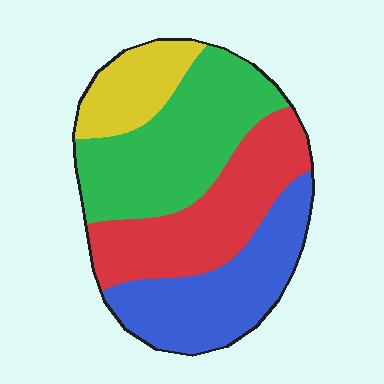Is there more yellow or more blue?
Blue.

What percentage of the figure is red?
Red takes up about one quarter (1/4) of the figure.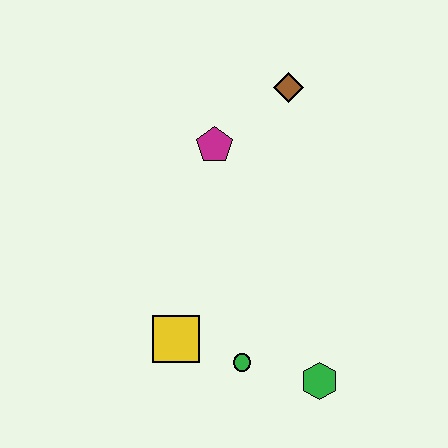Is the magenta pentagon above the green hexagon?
Yes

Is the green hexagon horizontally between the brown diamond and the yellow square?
No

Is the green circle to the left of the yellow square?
No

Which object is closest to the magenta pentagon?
The brown diamond is closest to the magenta pentagon.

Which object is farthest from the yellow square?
The brown diamond is farthest from the yellow square.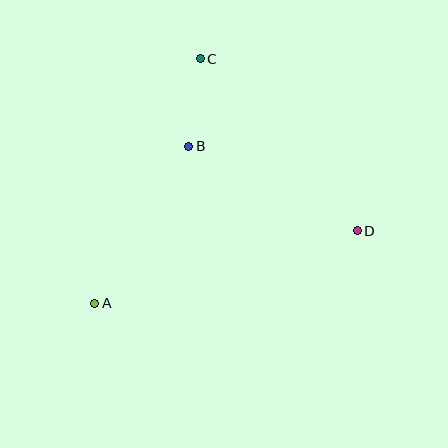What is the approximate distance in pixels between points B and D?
The distance between B and D is approximately 189 pixels.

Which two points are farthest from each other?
Points A and D are farthest from each other.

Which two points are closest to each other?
Points B and C are closest to each other.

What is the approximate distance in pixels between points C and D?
The distance between C and D is approximately 233 pixels.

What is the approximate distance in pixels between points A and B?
The distance between A and B is approximately 183 pixels.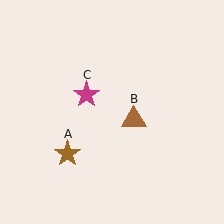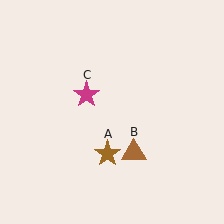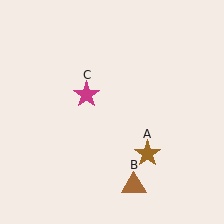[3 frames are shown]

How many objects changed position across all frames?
2 objects changed position: brown star (object A), brown triangle (object B).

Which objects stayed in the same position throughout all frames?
Magenta star (object C) remained stationary.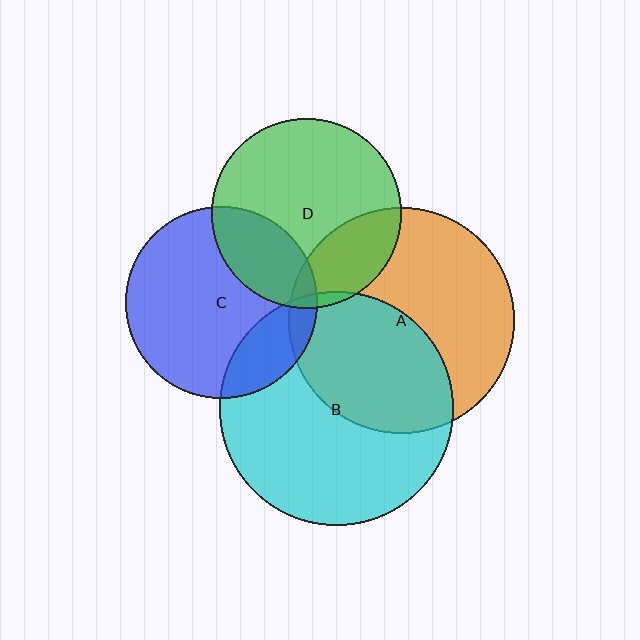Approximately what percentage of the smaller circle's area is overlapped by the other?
Approximately 5%.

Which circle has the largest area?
Circle B (cyan).